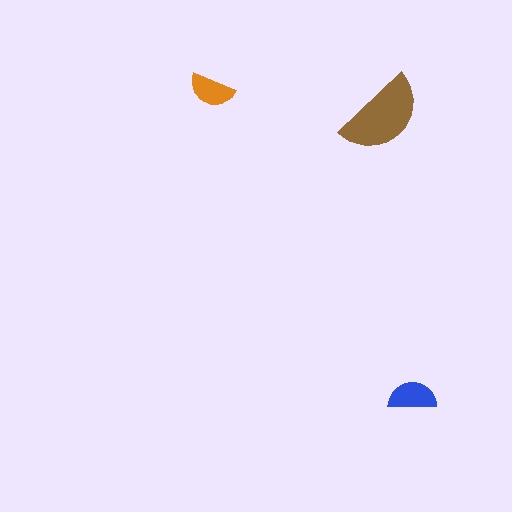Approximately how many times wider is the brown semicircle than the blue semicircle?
About 2 times wider.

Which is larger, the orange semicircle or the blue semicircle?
The blue one.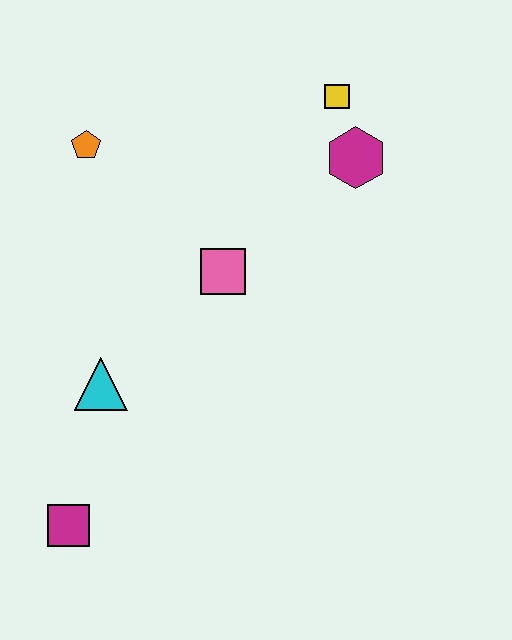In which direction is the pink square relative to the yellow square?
The pink square is below the yellow square.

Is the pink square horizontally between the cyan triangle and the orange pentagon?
No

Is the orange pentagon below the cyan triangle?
No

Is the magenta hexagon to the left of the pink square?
No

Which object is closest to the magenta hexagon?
The yellow square is closest to the magenta hexagon.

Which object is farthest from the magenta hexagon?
The magenta square is farthest from the magenta hexagon.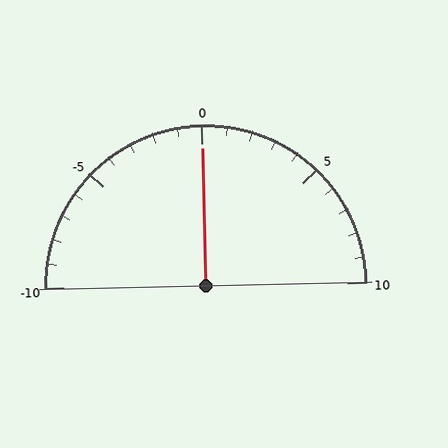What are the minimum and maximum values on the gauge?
The gauge ranges from -10 to 10.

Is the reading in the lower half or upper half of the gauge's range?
The reading is in the upper half of the range (-10 to 10).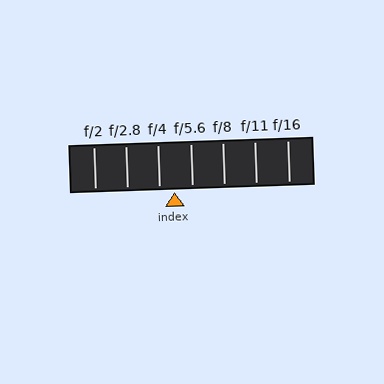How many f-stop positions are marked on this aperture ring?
There are 7 f-stop positions marked.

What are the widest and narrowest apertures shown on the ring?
The widest aperture shown is f/2 and the narrowest is f/16.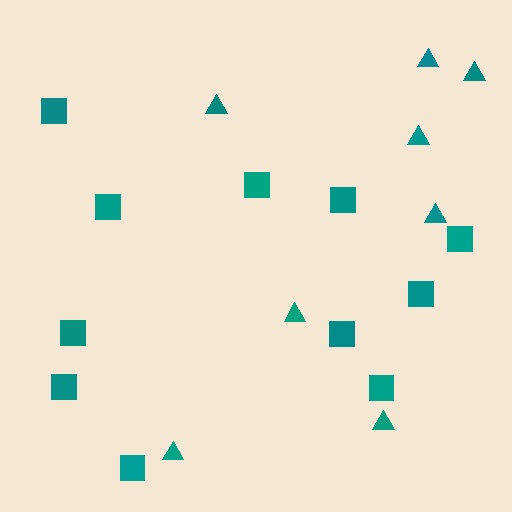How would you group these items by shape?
There are 2 groups: one group of triangles (8) and one group of squares (11).